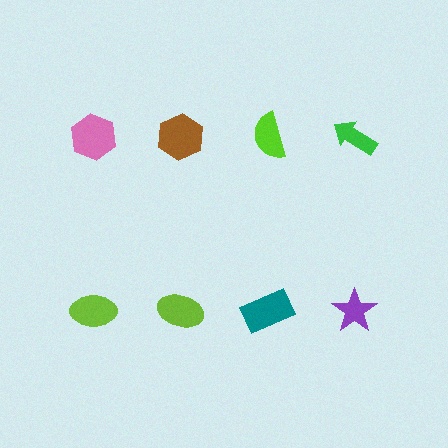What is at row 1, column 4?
A green arrow.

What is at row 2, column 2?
A lime ellipse.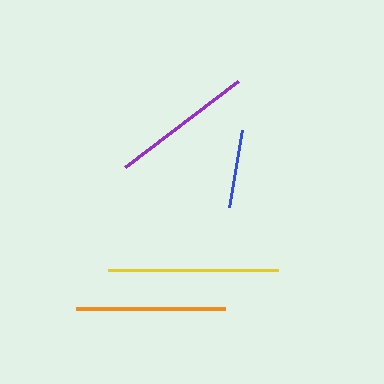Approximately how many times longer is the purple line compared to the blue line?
The purple line is approximately 1.8 times the length of the blue line.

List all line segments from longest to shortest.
From longest to shortest: yellow, orange, purple, blue.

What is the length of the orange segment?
The orange segment is approximately 149 pixels long.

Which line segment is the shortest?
The blue line is the shortest at approximately 79 pixels.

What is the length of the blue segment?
The blue segment is approximately 79 pixels long.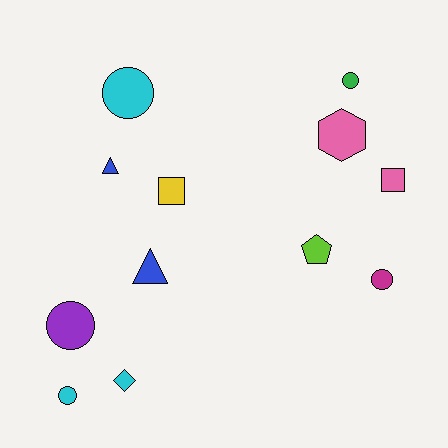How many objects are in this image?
There are 12 objects.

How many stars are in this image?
There are no stars.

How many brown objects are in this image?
There are no brown objects.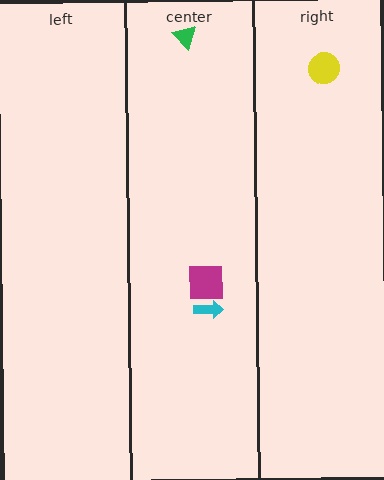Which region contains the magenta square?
The center region.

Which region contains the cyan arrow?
The center region.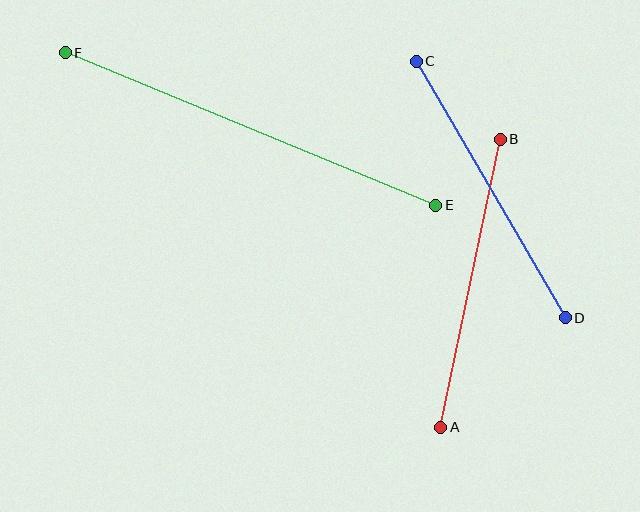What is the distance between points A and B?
The distance is approximately 294 pixels.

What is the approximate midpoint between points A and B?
The midpoint is at approximately (470, 283) pixels.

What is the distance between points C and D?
The distance is approximately 297 pixels.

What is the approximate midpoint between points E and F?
The midpoint is at approximately (250, 129) pixels.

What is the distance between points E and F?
The distance is approximately 401 pixels.